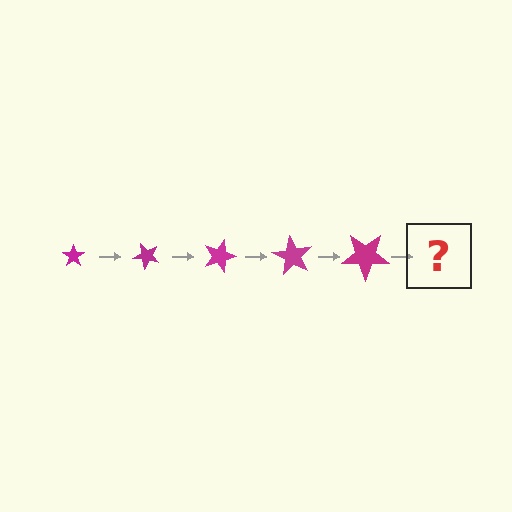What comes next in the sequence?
The next element should be a star, larger than the previous one and rotated 225 degrees from the start.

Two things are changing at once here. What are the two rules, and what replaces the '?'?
The two rules are that the star grows larger each step and it rotates 45 degrees each step. The '?' should be a star, larger than the previous one and rotated 225 degrees from the start.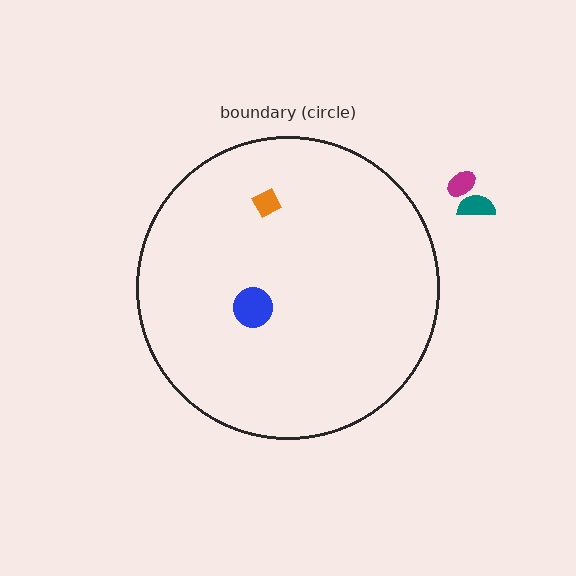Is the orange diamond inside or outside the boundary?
Inside.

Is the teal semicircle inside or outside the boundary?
Outside.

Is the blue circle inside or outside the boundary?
Inside.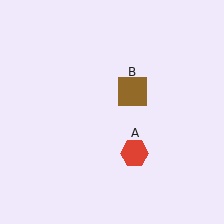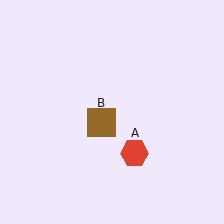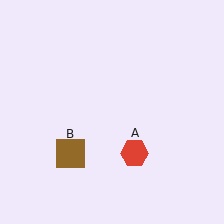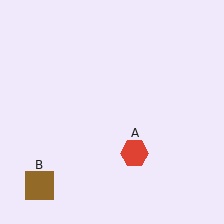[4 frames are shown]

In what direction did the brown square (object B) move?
The brown square (object B) moved down and to the left.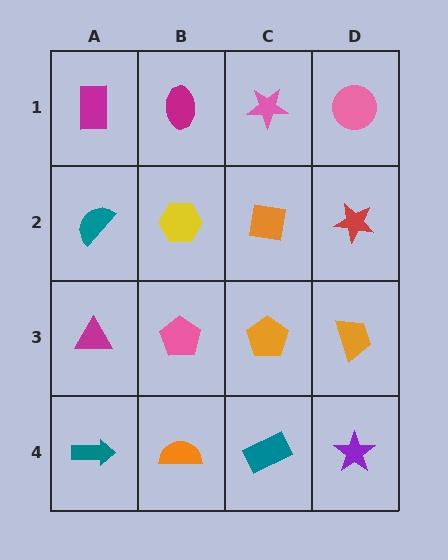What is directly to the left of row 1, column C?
A magenta ellipse.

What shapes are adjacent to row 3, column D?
A red star (row 2, column D), a purple star (row 4, column D), an orange pentagon (row 3, column C).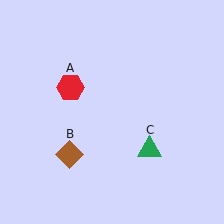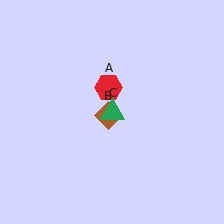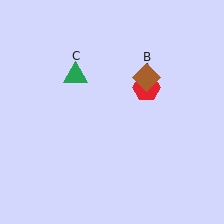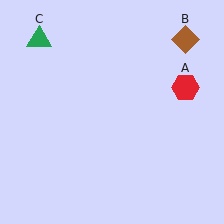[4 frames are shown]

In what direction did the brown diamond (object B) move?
The brown diamond (object B) moved up and to the right.